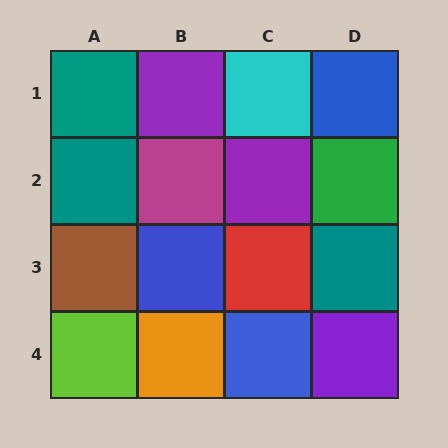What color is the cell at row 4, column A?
Lime.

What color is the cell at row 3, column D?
Teal.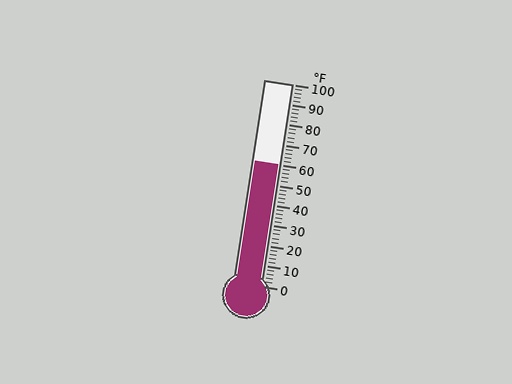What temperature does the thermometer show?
The thermometer shows approximately 60°F.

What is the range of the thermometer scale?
The thermometer scale ranges from 0°F to 100°F.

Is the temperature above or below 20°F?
The temperature is above 20°F.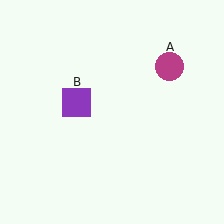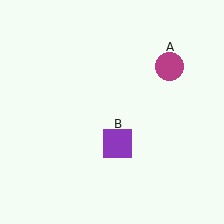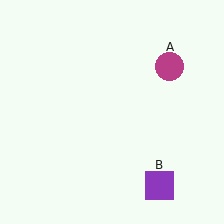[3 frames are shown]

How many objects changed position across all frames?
1 object changed position: purple square (object B).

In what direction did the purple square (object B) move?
The purple square (object B) moved down and to the right.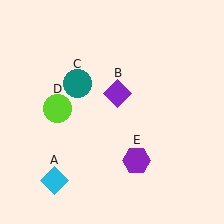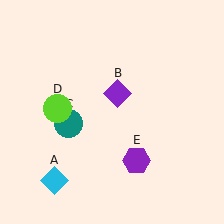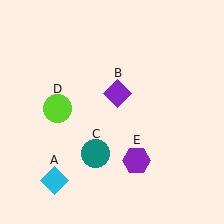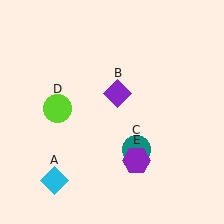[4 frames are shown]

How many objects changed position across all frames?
1 object changed position: teal circle (object C).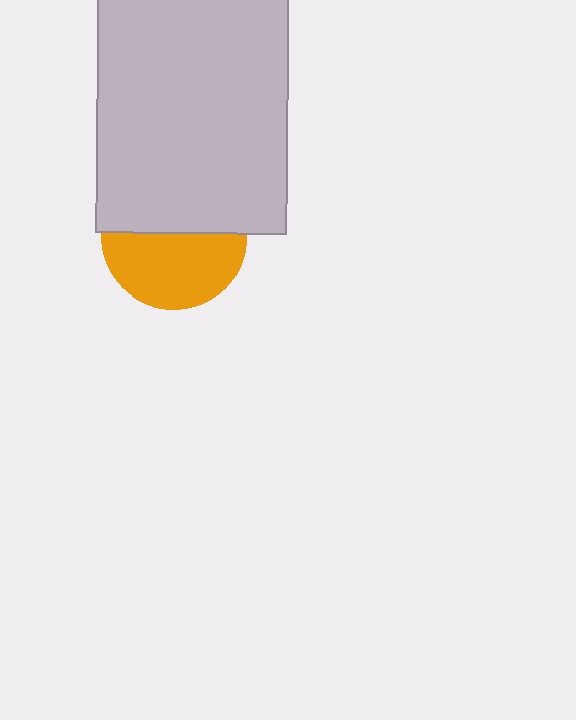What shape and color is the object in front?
The object in front is a light gray rectangle.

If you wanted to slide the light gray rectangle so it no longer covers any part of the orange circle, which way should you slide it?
Slide it up — that is the most direct way to separate the two shapes.